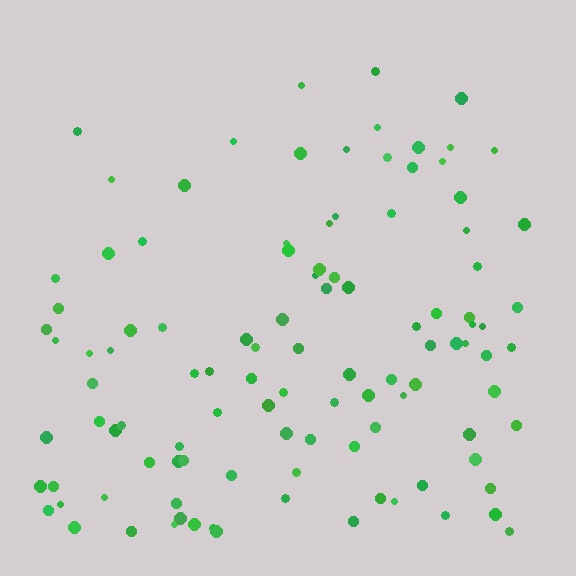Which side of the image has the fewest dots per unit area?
The top.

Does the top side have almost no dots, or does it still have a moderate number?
Still a moderate number, just noticeably fewer than the bottom.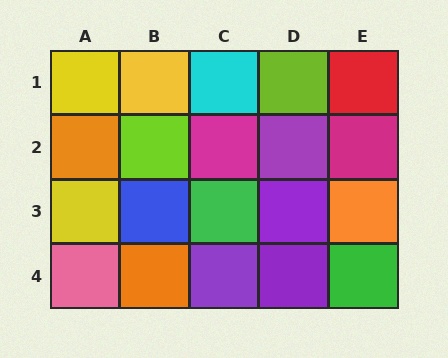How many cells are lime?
2 cells are lime.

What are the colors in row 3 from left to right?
Yellow, blue, green, purple, orange.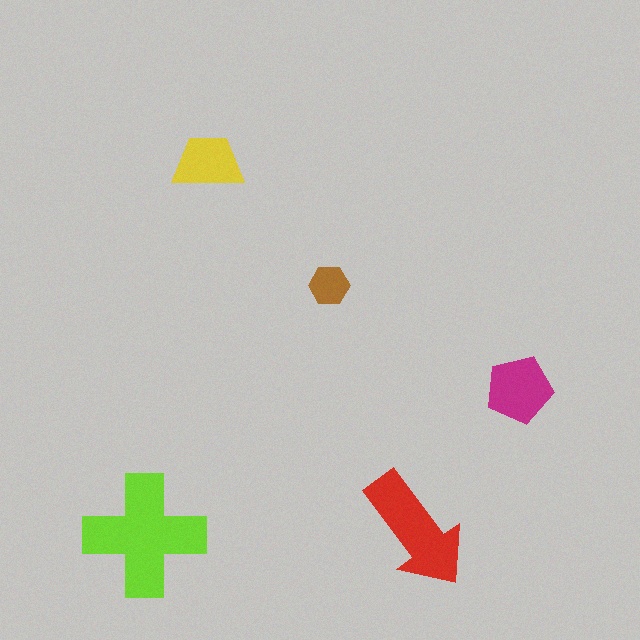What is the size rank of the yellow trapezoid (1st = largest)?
4th.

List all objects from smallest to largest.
The brown hexagon, the yellow trapezoid, the magenta pentagon, the red arrow, the lime cross.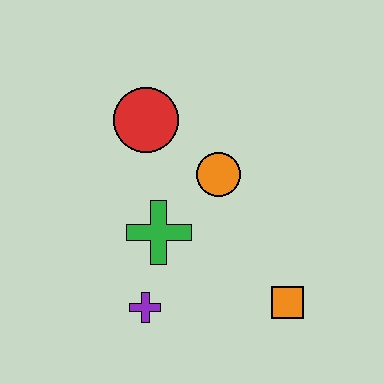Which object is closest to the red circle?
The orange circle is closest to the red circle.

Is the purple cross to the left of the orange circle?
Yes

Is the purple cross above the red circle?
No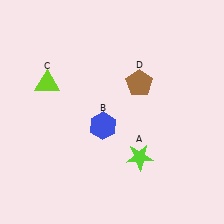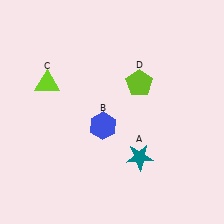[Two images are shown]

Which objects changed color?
A changed from lime to teal. D changed from brown to lime.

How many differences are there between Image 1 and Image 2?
There are 2 differences between the two images.